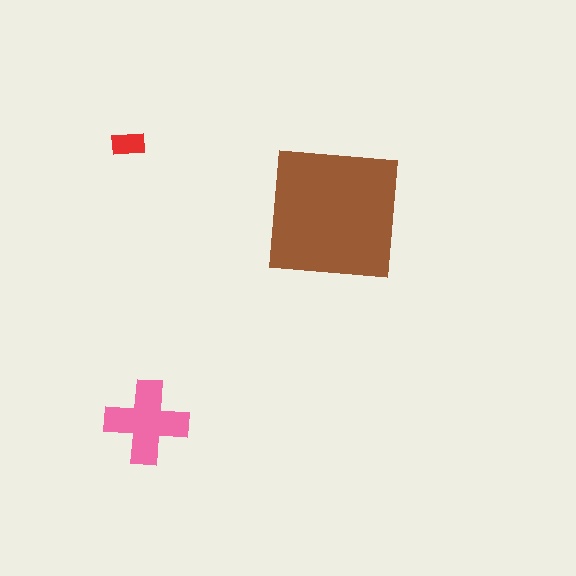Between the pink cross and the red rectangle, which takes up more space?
The pink cross.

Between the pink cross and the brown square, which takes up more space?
The brown square.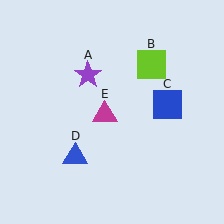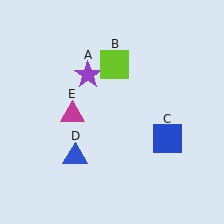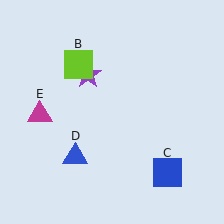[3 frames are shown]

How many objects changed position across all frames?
3 objects changed position: lime square (object B), blue square (object C), magenta triangle (object E).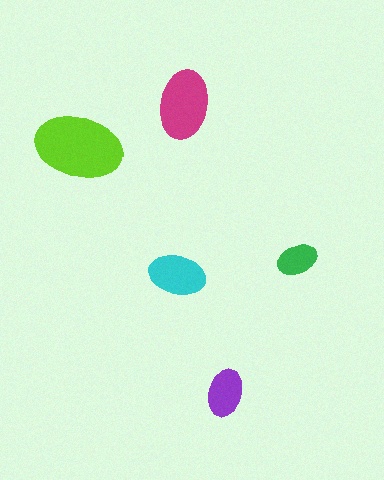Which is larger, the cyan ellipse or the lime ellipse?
The lime one.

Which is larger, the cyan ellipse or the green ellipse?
The cyan one.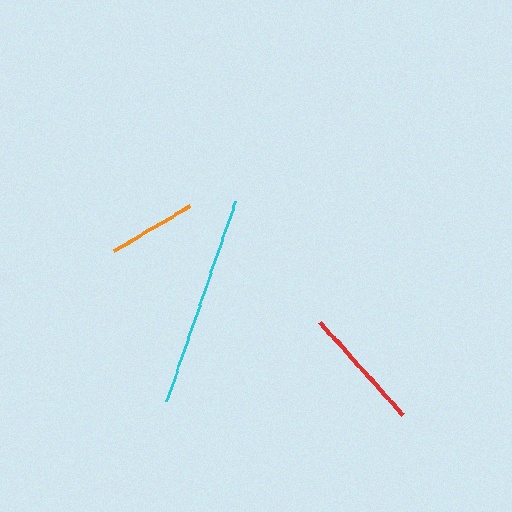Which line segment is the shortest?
The orange line is the shortest at approximately 89 pixels.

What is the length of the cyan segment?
The cyan segment is approximately 212 pixels long.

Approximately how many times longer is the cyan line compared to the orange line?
The cyan line is approximately 2.4 times the length of the orange line.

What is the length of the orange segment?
The orange segment is approximately 89 pixels long.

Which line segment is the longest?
The cyan line is the longest at approximately 212 pixels.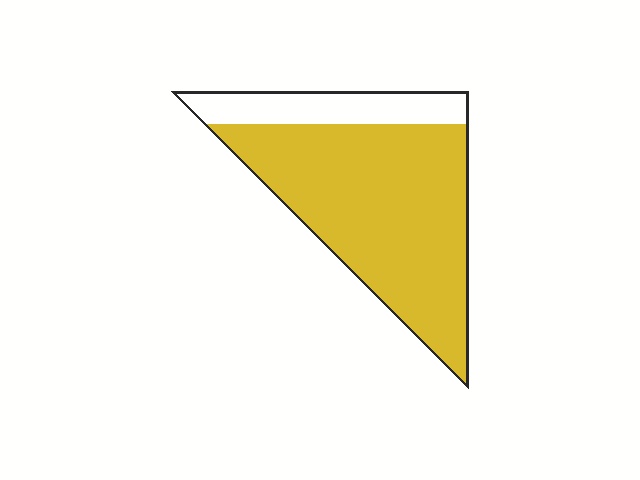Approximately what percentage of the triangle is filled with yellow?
Approximately 80%.